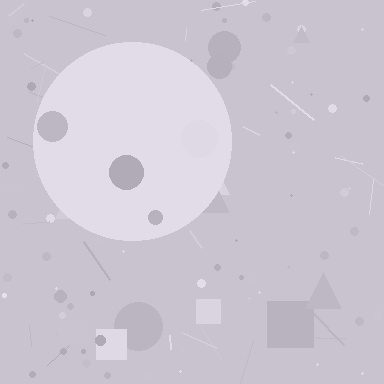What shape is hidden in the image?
A circle is hidden in the image.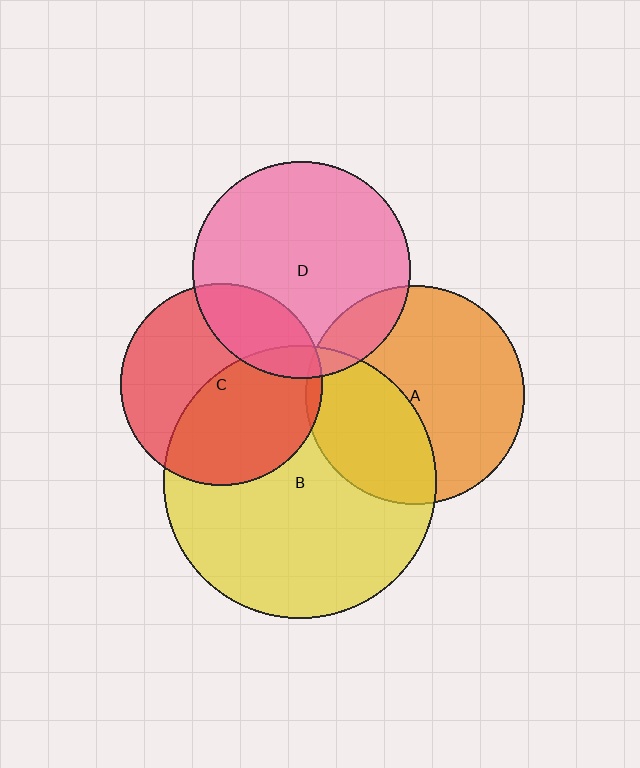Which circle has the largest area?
Circle B (yellow).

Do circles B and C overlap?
Yes.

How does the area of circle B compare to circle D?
Approximately 1.6 times.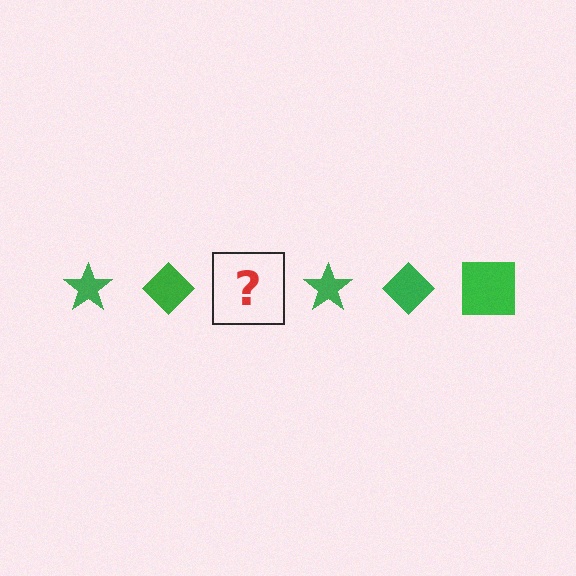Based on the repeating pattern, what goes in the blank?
The blank should be a green square.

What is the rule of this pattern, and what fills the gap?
The rule is that the pattern cycles through star, diamond, square shapes in green. The gap should be filled with a green square.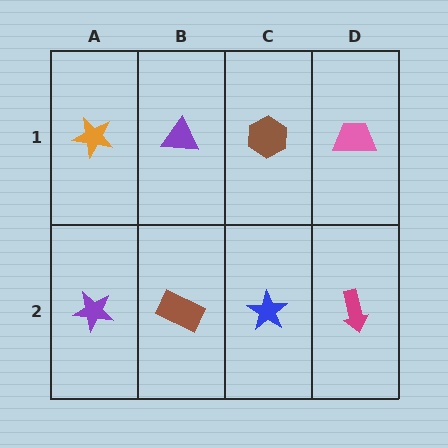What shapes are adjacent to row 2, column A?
An orange star (row 1, column A), a brown rectangle (row 2, column B).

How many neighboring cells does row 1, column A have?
2.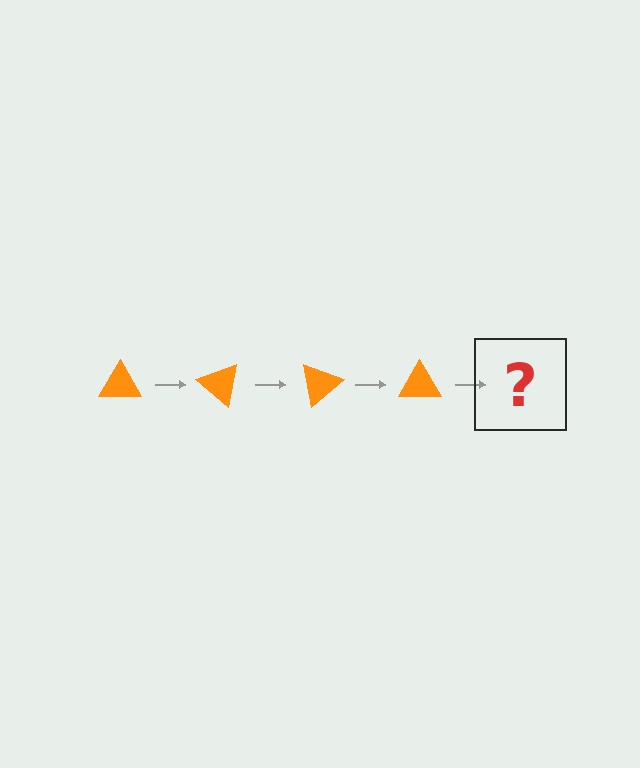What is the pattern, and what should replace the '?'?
The pattern is that the triangle rotates 40 degrees each step. The '?' should be an orange triangle rotated 160 degrees.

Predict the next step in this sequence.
The next step is an orange triangle rotated 160 degrees.